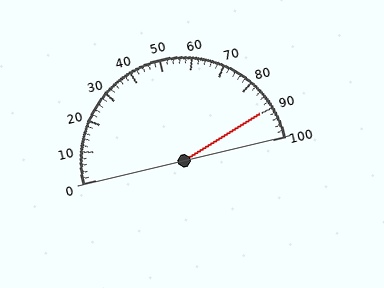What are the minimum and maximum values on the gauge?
The gauge ranges from 0 to 100.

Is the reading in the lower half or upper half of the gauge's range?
The reading is in the upper half of the range (0 to 100).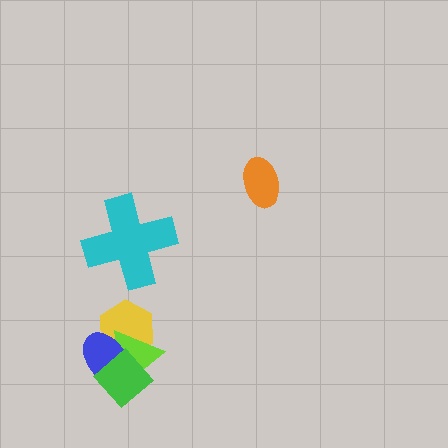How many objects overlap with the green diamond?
3 objects overlap with the green diamond.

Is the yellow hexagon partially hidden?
Yes, it is partially covered by another shape.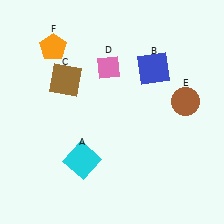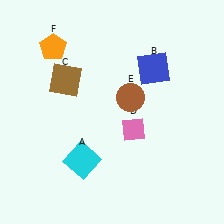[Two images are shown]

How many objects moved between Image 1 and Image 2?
2 objects moved between the two images.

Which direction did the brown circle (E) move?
The brown circle (E) moved left.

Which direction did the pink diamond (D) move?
The pink diamond (D) moved down.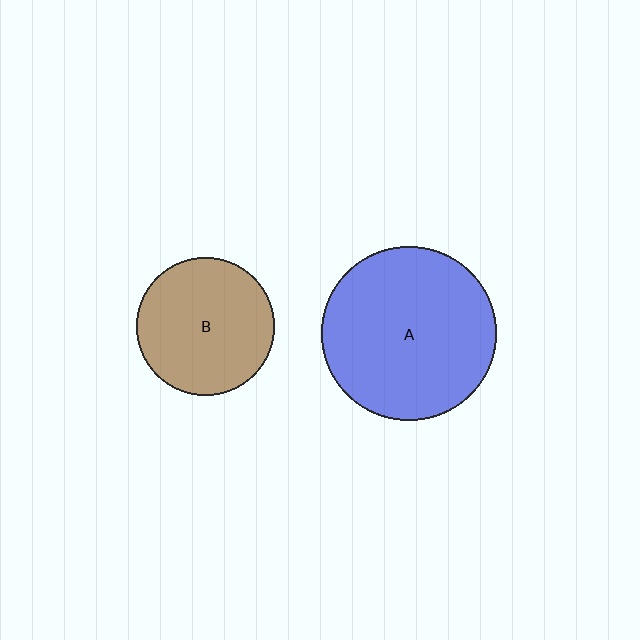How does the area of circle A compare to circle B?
Approximately 1.6 times.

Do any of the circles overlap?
No, none of the circles overlap.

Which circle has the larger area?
Circle A (blue).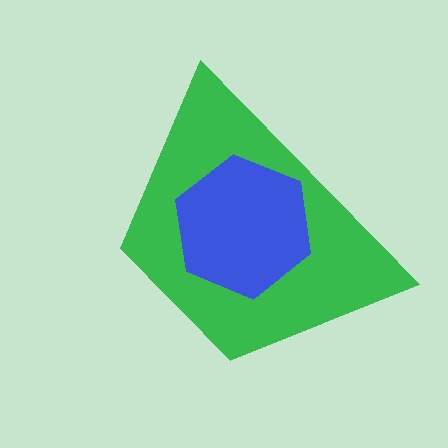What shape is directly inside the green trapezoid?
The blue hexagon.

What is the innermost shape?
The blue hexagon.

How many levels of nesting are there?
2.